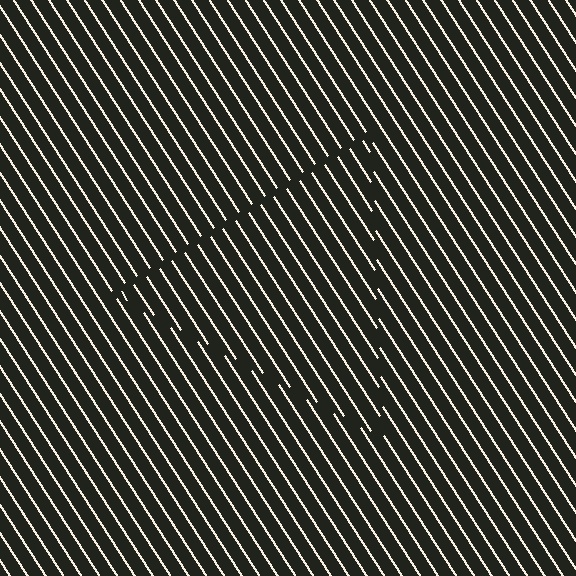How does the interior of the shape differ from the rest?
The interior of the shape contains the same grating, shifted by half a period — the contour is defined by the phase discontinuity where line-ends from the inner and outer gratings abut.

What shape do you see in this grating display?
An illusory triangle. The interior of the shape contains the same grating, shifted by half a period — the contour is defined by the phase discontinuity where line-ends from the inner and outer gratings abut.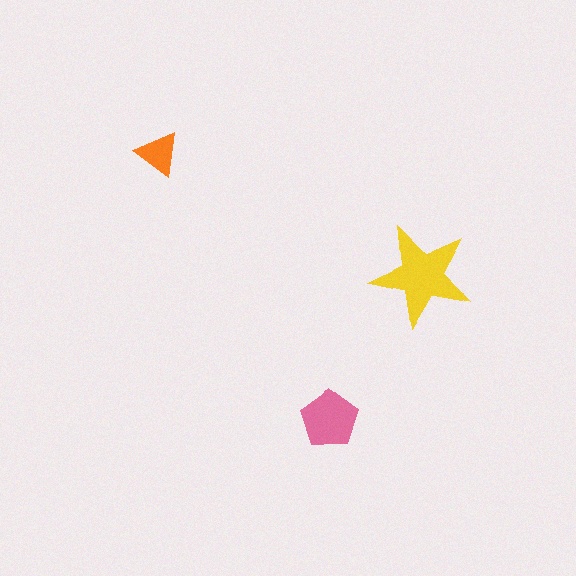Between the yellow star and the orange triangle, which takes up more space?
The yellow star.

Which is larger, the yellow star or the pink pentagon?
The yellow star.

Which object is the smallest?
The orange triangle.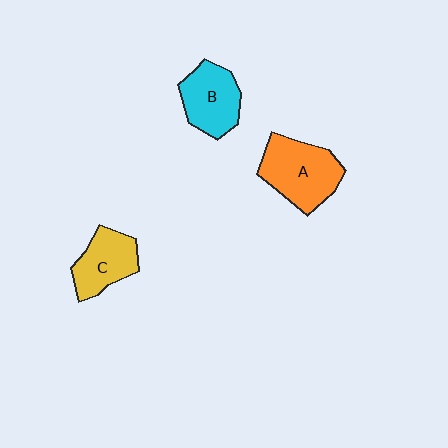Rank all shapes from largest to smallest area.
From largest to smallest: A (orange), B (cyan), C (yellow).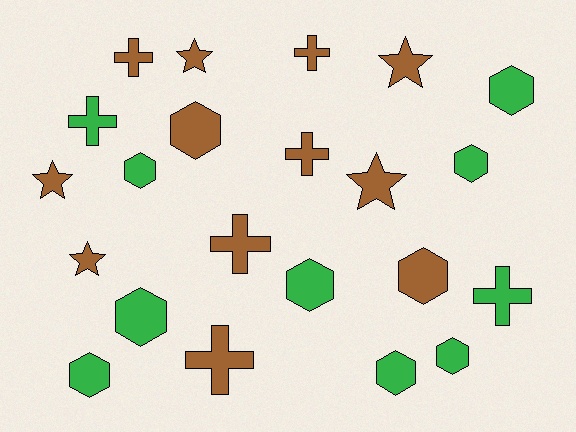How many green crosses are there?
There are 2 green crosses.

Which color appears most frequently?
Brown, with 12 objects.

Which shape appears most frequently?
Hexagon, with 10 objects.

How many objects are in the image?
There are 22 objects.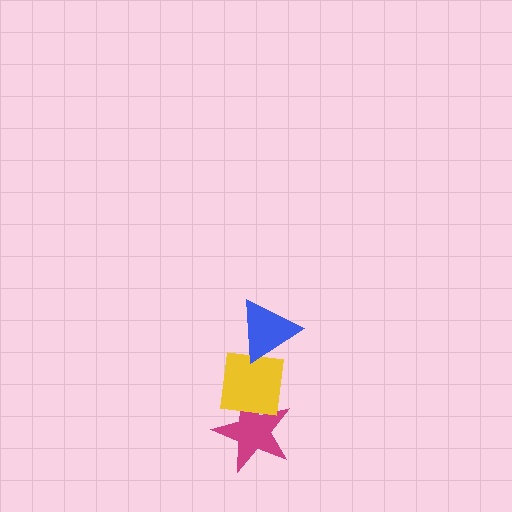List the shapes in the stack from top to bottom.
From top to bottom: the blue triangle, the yellow square, the magenta star.